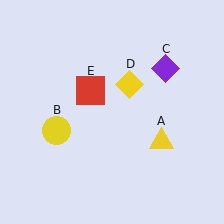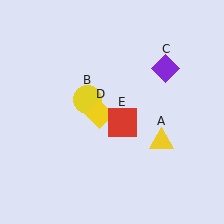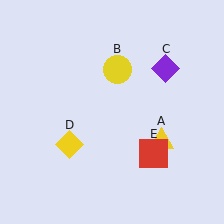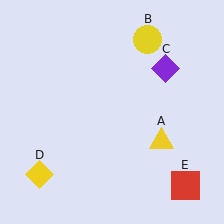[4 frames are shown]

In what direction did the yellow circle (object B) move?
The yellow circle (object B) moved up and to the right.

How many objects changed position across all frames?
3 objects changed position: yellow circle (object B), yellow diamond (object D), red square (object E).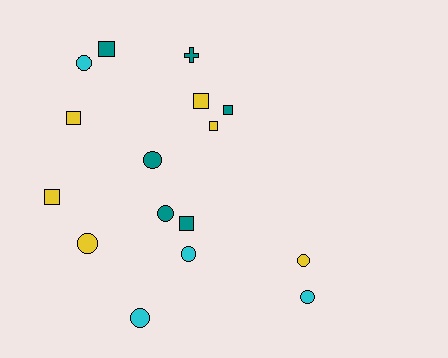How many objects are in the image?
There are 16 objects.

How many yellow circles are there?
There are 2 yellow circles.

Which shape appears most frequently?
Circle, with 8 objects.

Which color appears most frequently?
Yellow, with 6 objects.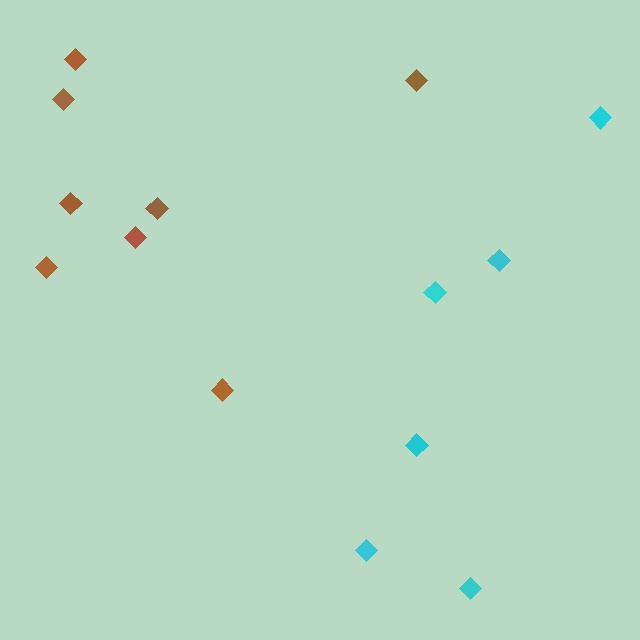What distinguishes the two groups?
There are 2 groups: one group of brown diamonds (8) and one group of cyan diamonds (6).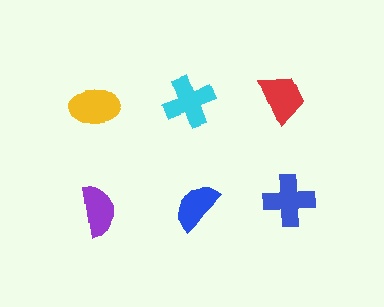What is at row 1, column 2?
A cyan cross.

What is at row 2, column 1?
A purple semicircle.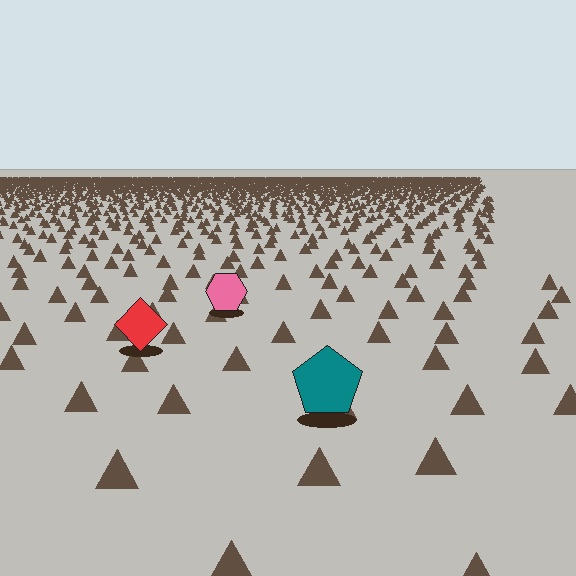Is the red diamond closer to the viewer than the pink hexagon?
Yes. The red diamond is closer — you can tell from the texture gradient: the ground texture is coarser near it.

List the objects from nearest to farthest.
From nearest to farthest: the teal pentagon, the red diamond, the pink hexagon.